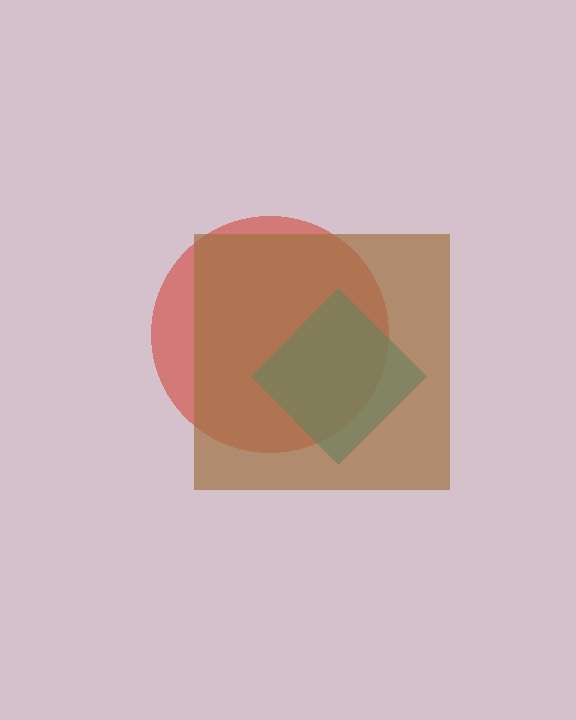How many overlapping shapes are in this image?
There are 3 overlapping shapes in the image.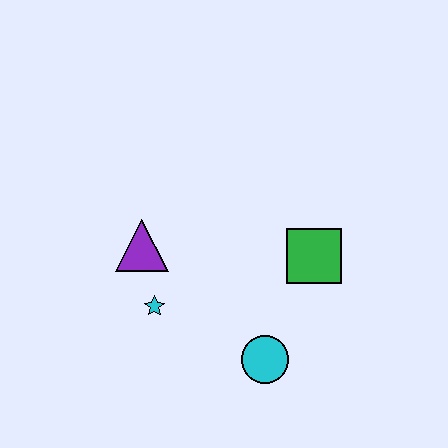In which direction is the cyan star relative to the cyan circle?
The cyan star is to the left of the cyan circle.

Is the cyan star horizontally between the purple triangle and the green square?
Yes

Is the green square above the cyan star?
Yes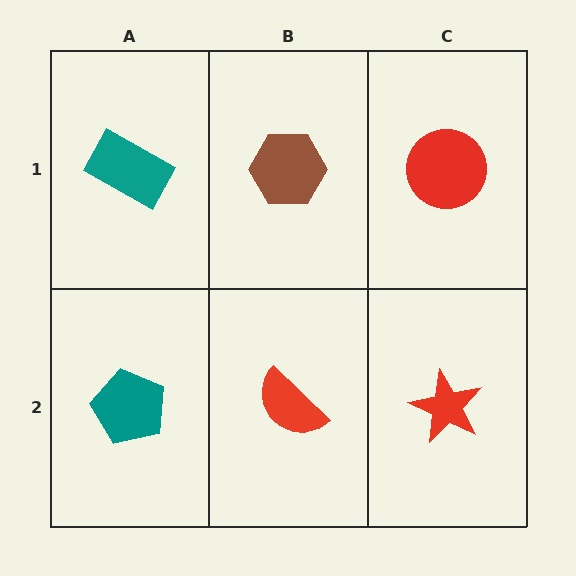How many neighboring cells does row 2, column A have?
2.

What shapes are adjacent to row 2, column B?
A brown hexagon (row 1, column B), a teal pentagon (row 2, column A), a red star (row 2, column C).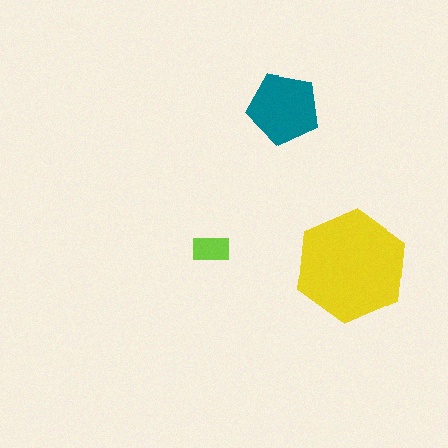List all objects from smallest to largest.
The lime rectangle, the teal pentagon, the yellow hexagon.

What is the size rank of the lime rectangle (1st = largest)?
3rd.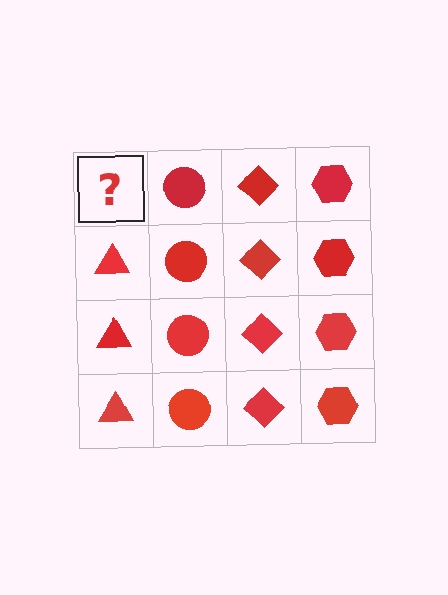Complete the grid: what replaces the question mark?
The question mark should be replaced with a red triangle.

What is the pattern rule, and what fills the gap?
The rule is that each column has a consistent shape. The gap should be filled with a red triangle.